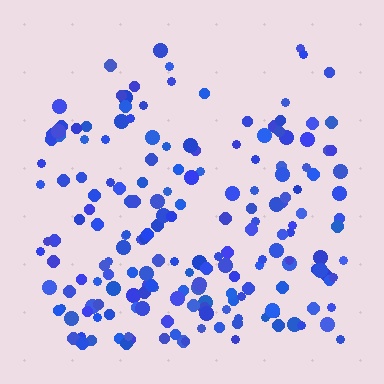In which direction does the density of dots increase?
From top to bottom, with the bottom side densest.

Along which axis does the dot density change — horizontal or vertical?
Vertical.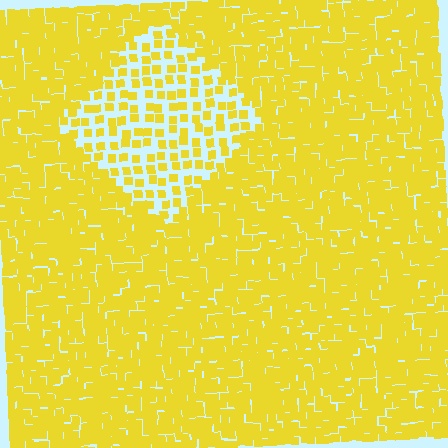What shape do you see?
I see a diamond.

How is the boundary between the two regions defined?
The boundary is defined by a change in element density (approximately 2.4x ratio). All elements are the same color, size, and shape.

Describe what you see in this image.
The image contains small yellow elements arranged at two different densities. A diamond-shaped region is visible where the elements are less densely packed than the surrounding area.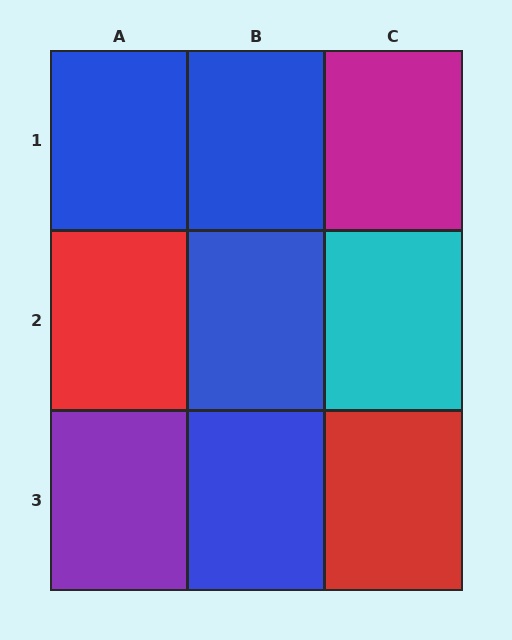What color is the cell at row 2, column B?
Blue.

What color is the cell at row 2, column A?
Red.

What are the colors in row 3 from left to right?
Purple, blue, red.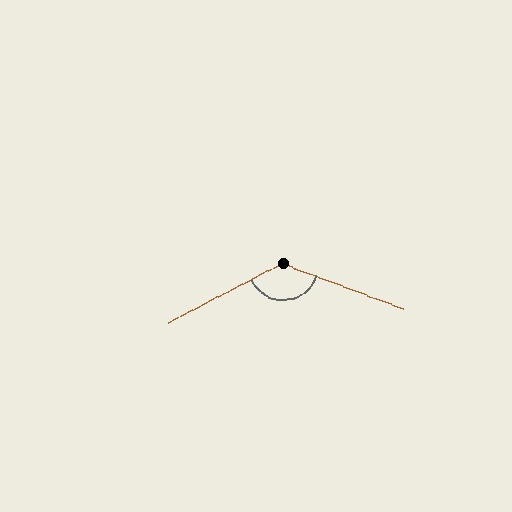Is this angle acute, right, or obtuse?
It is obtuse.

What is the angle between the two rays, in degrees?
Approximately 132 degrees.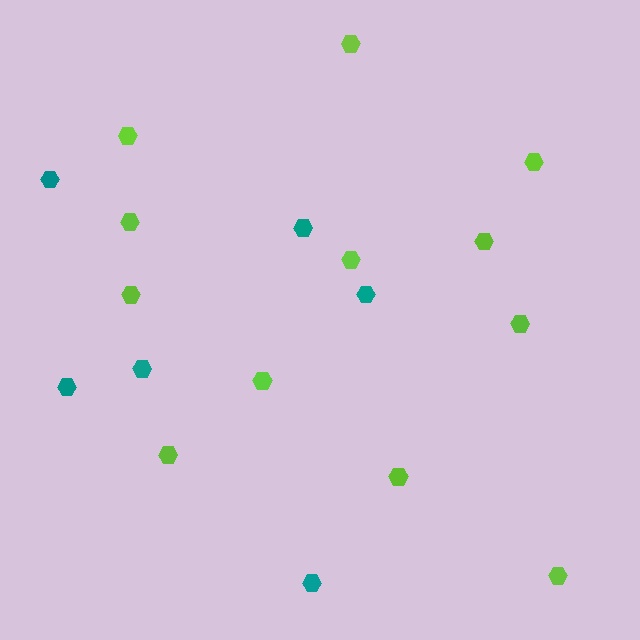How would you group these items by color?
There are 2 groups: one group of teal hexagons (6) and one group of lime hexagons (12).